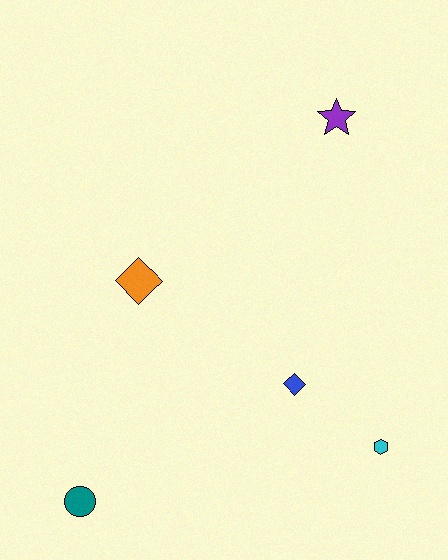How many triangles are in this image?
There are no triangles.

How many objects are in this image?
There are 5 objects.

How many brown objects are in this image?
There are no brown objects.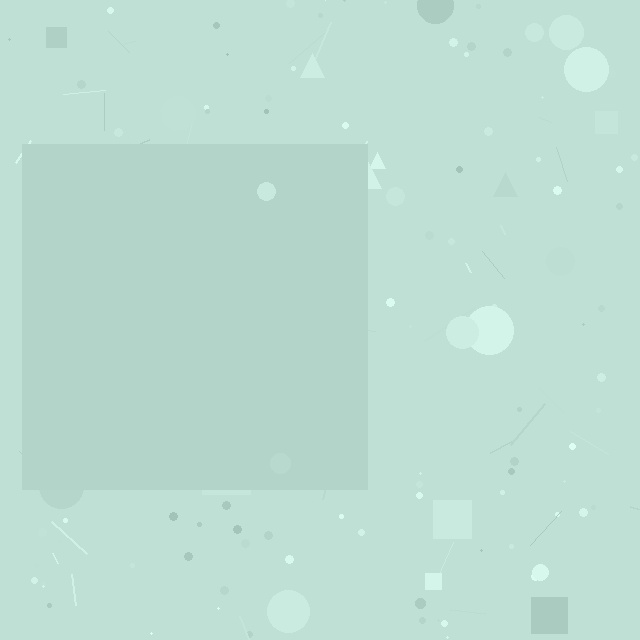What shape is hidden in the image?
A square is hidden in the image.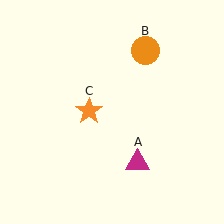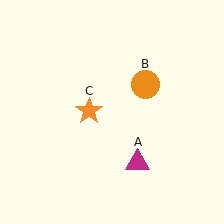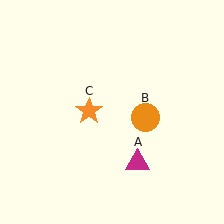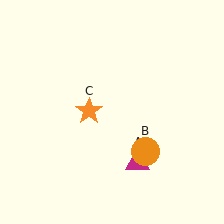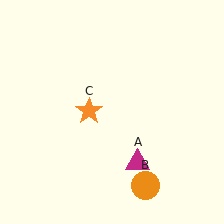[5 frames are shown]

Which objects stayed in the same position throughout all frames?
Magenta triangle (object A) and orange star (object C) remained stationary.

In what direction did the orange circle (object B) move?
The orange circle (object B) moved down.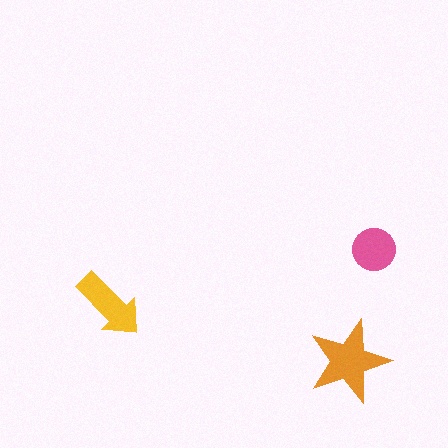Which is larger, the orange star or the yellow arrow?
The orange star.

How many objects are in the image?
There are 3 objects in the image.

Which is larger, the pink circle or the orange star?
The orange star.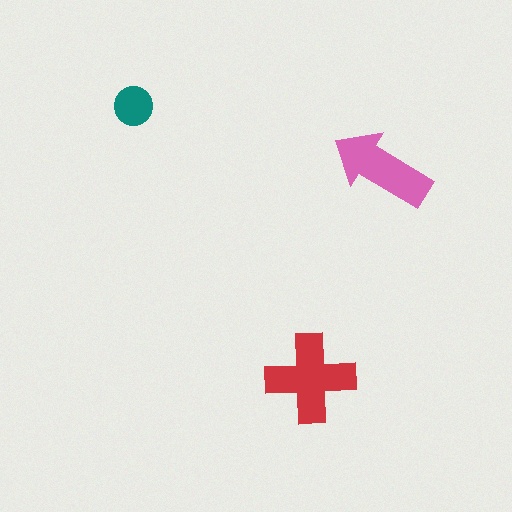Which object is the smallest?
The teal circle.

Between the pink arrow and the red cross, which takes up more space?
The red cross.